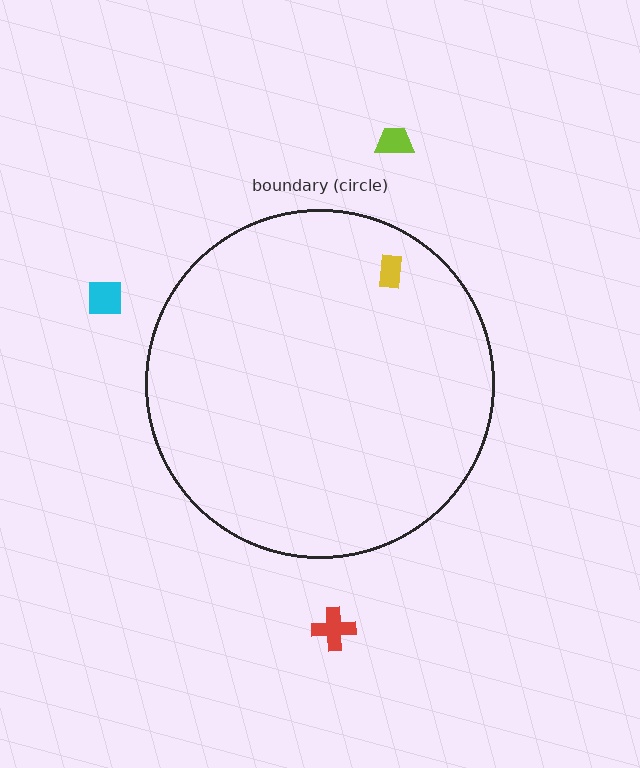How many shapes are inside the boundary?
1 inside, 3 outside.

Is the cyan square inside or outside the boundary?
Outside.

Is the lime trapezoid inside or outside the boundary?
Outside.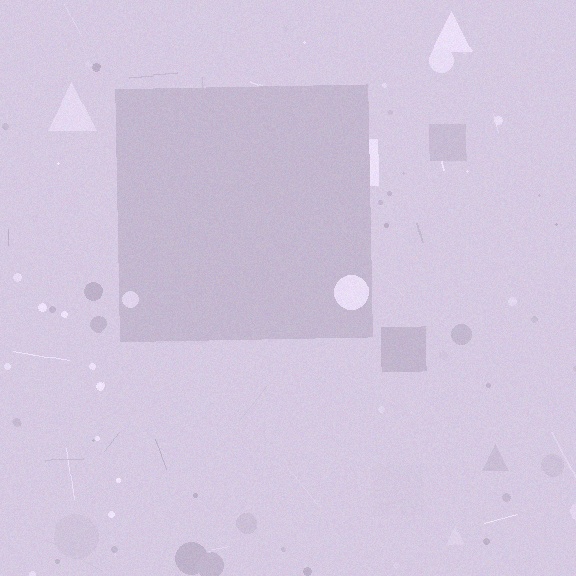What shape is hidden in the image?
A square is hidden in the image.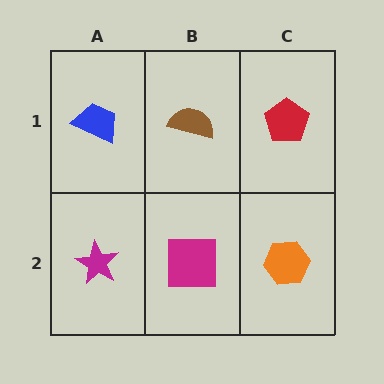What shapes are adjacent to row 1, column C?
An orange hexagon (row 2, column C), a brown semicircle (row 1, column B).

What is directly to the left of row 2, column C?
A magenta square.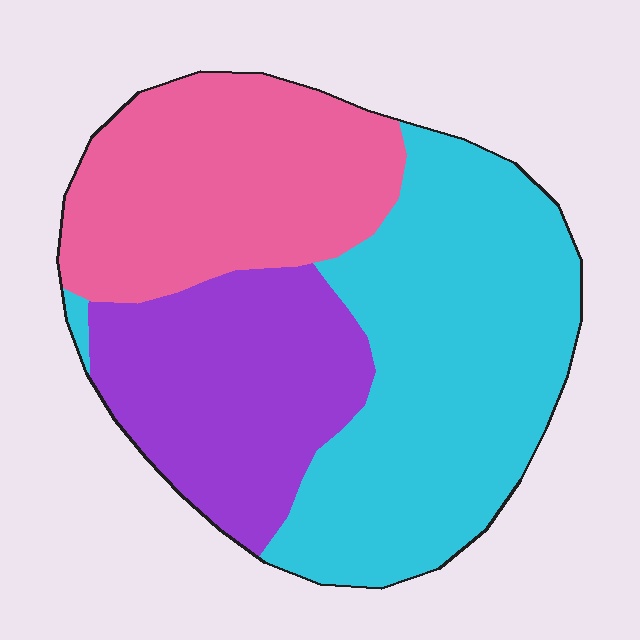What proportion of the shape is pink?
Pink takes up about one third (1/3) of the shape.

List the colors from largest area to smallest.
From largest to smallest: cyan, pink, purple.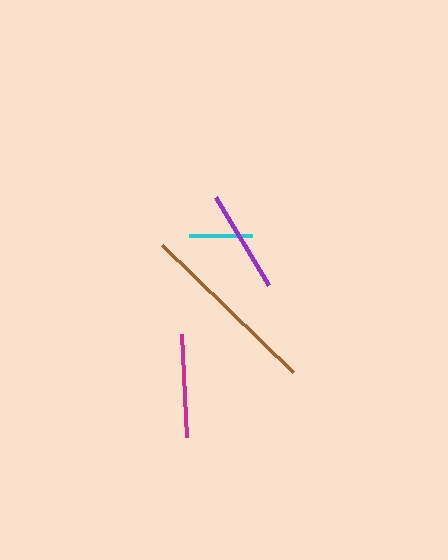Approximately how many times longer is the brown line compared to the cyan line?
The brown line is approximately 2.9 times the length of the cyan line.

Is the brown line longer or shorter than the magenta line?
The brown line is longer than the magenta line.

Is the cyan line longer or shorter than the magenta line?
The magenta line is longer than the cyan line.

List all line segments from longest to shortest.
From longest to shortest: brown, magenta, purple, cyan.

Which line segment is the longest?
The brown line is the longest at approximately 182 pixels.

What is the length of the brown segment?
The brown segment is approximately 182 pixels long.